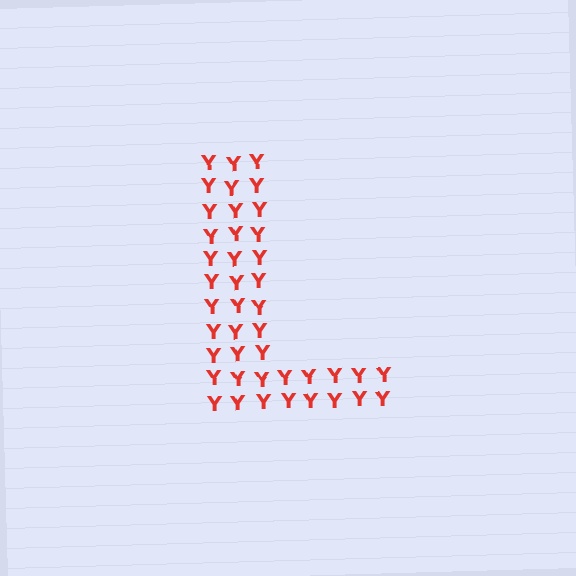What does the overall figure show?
The overall figure shows the letter L.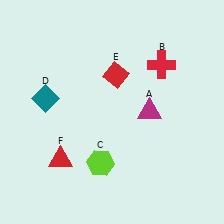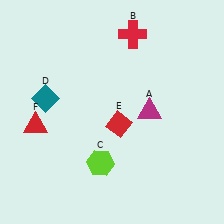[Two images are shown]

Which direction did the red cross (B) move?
The red cross (B) moved up.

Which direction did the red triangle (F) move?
The red triangle (F) moved up.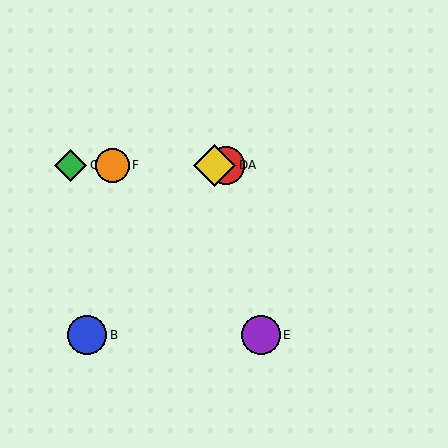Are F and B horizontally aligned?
No, F is at y≈165 and B is at y≈335.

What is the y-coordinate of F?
Object F is at y≈165.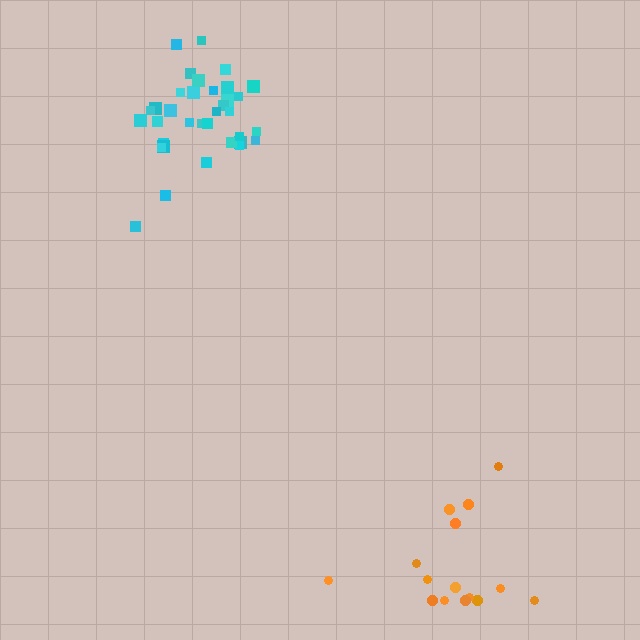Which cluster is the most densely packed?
Cyan.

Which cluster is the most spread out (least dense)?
Orange.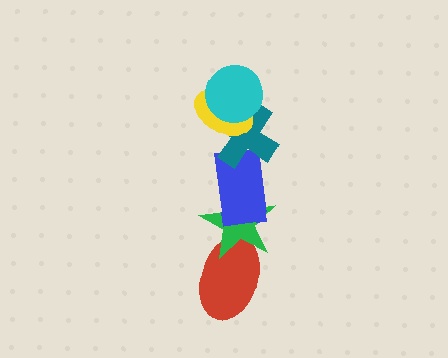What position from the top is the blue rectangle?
The blue rectangle is 4th from the top.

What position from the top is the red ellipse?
The red ellipse is 6th from the top.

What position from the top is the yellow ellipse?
The yellow ellipse is 2nd from the top.